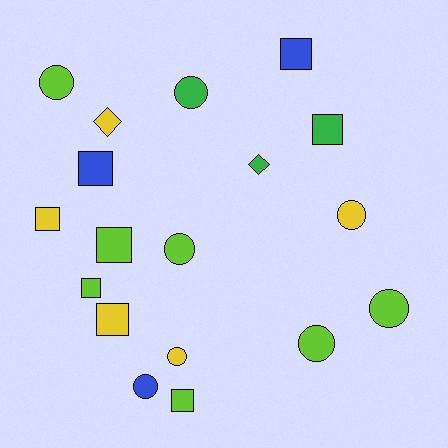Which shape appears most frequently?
Square, with 8 objects.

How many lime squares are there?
There are 3 lime squares.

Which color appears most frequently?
Lime, with 7 objects.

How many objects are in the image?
There are 18 objects.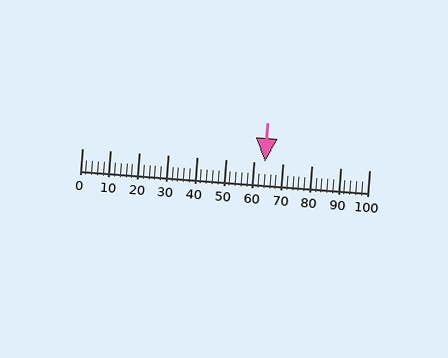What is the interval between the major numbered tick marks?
The major tick marks are spaced 10 units apart.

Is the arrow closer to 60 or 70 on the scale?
The arrow is closer to 60.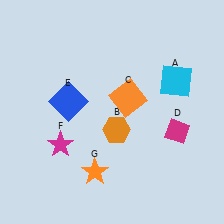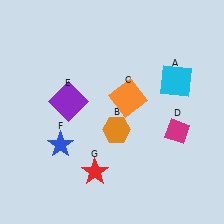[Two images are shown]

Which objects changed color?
E changed from blue to purple. F changed from magenta to blue. G changed from orange to red.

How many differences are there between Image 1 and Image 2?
There are 3 differences between the two images.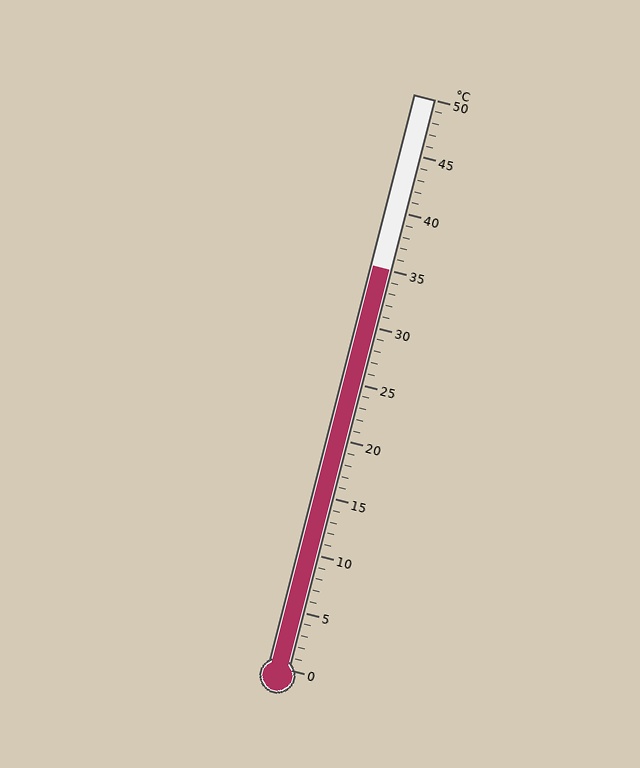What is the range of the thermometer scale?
The thermometer scale ranges from 0°C to 50°C.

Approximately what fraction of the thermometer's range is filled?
The thermometer is filled to approximately 70% of its range.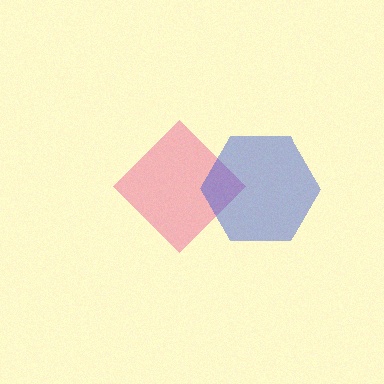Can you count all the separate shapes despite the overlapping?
Yes, there are 2 separate shapes.